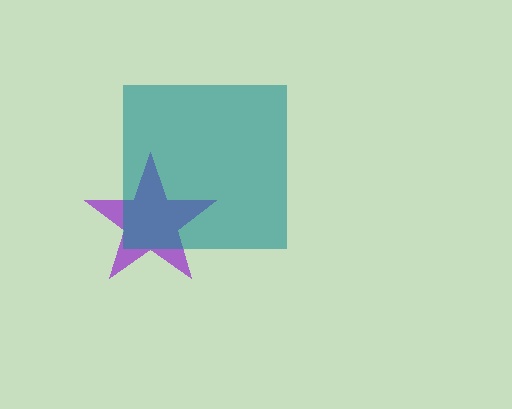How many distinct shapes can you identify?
There are 2 distinct shapes: a purple star, a teal square.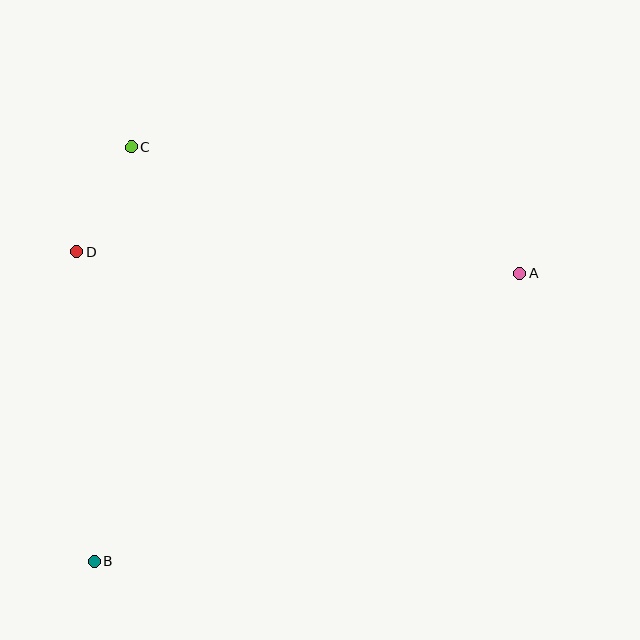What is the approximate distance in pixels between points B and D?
The distance between B and D is approximately 309 pixels.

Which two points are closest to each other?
Points C and D are closest to each other.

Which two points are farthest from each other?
Points A and B are farthest from each other.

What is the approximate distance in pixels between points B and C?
The distance between B and C is approximately 415 pixels.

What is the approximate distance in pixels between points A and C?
The distance between A and C is approximately 409 pixels.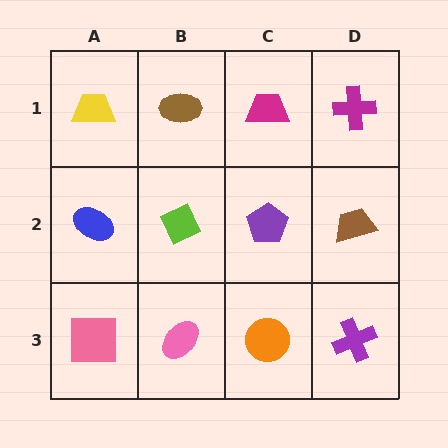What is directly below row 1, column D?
A brown trapezoid.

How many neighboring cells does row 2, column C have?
4.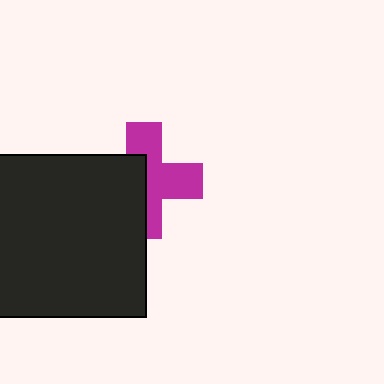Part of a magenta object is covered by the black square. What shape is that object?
It is a cross.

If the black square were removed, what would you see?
You would see the complete magenta cross.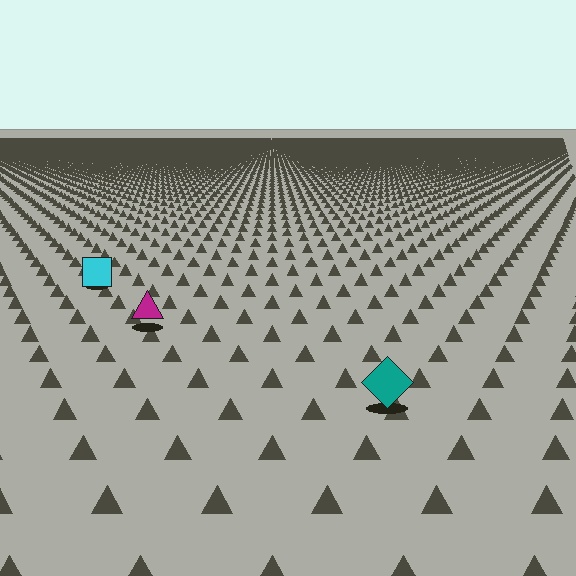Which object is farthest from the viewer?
The cyan square is farthest from the viewer. It appears smaller and the ground texture around it is denser.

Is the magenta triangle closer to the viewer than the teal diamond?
No. The teal diamond is closer — you can tell from the texture gradient: the ground texture is coarser near it.